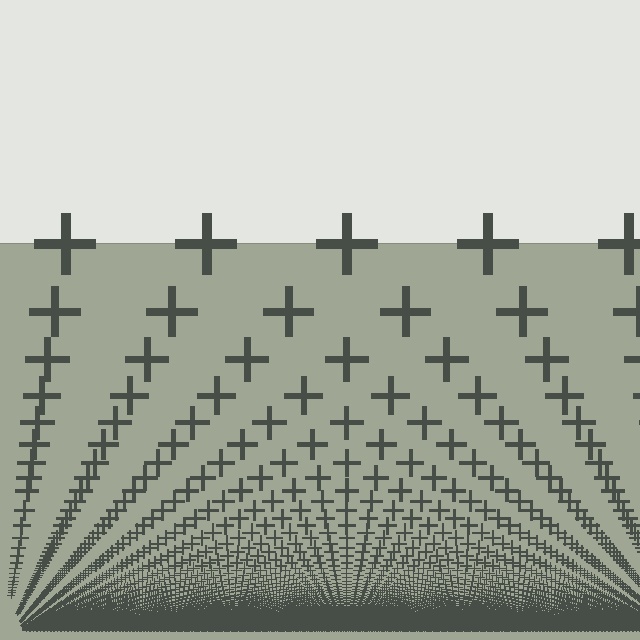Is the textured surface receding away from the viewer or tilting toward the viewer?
The surface appears to tilt toward the viewer. Texture elements get larger and sparser toward the top.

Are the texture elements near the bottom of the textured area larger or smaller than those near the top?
Smaller. The gradient is inverted — elements near the bottom are smaller and denser.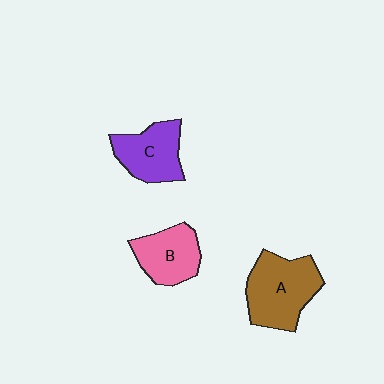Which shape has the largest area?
Shape A (brown).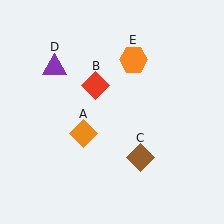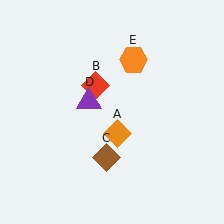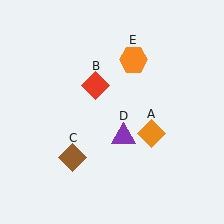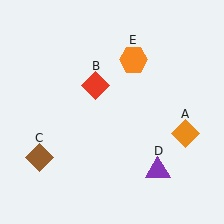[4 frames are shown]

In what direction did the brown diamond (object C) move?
The brown diamond (object C) moved left.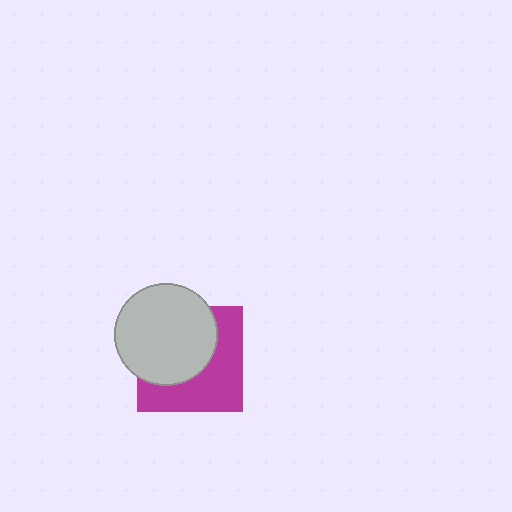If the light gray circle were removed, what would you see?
You would see the complete magenta square.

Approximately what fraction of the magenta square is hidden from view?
Roughly 51% of the magenta square is hidden behind the light gray circle.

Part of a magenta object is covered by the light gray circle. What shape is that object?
It is a square.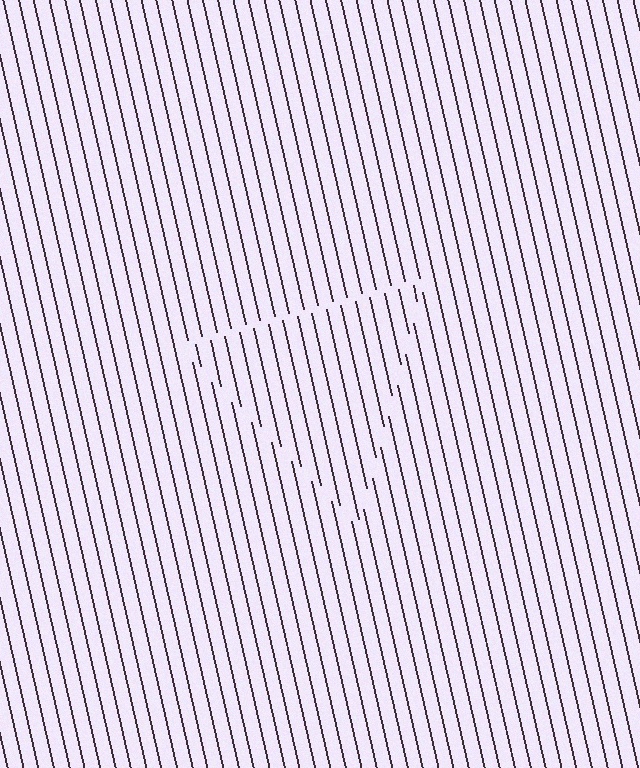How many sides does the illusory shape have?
3 sides — the line-ends trace a triangle.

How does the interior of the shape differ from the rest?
The interior of the shape contains the same grating, shifted by half a period — the contour is defined by the phase discontinuity where line-ends from the inner and outer gratings abut.